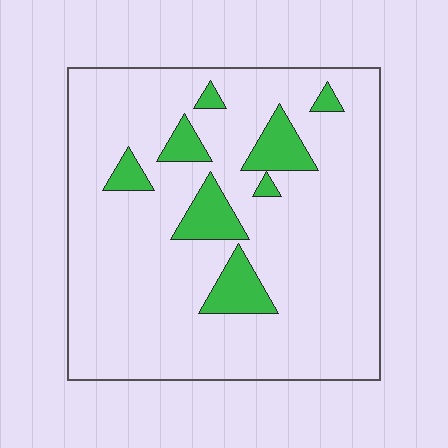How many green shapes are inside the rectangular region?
8.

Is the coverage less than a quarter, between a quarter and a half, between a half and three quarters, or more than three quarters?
Less than a quarter.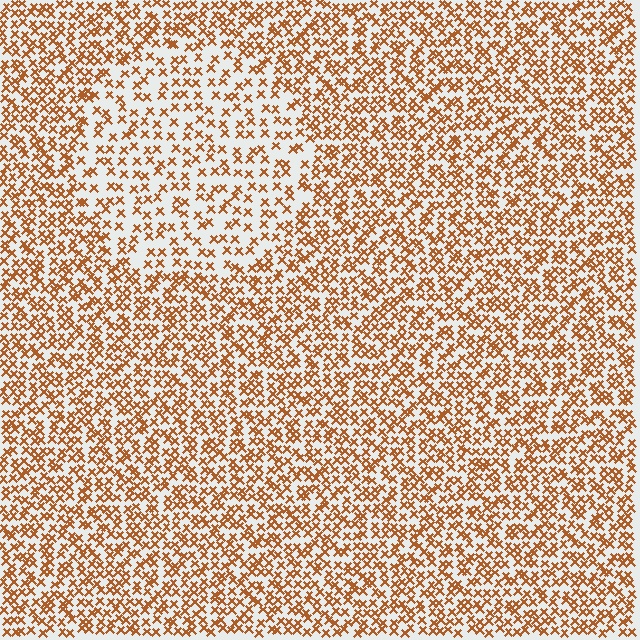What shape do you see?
I see a circle.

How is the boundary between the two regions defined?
The boundary is defined by a change in element density (approximately 1.8x ratio). All elements are the same color, size, and shape.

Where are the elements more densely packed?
The elements are more densely packed outside the circle boundary.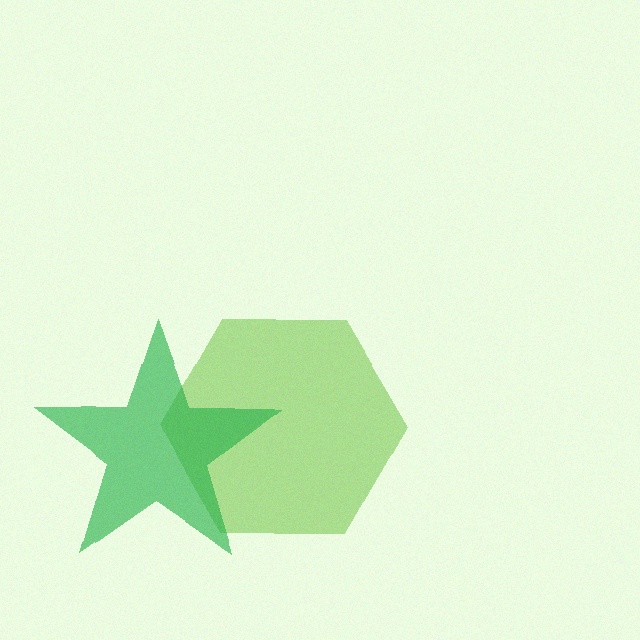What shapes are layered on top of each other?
The layered shapes are: a lime hexagon, a green star.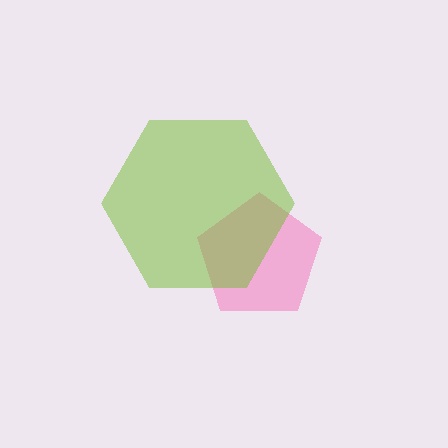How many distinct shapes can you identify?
There are 2 distinct shapes: a pink pentagon, a lime hexagon.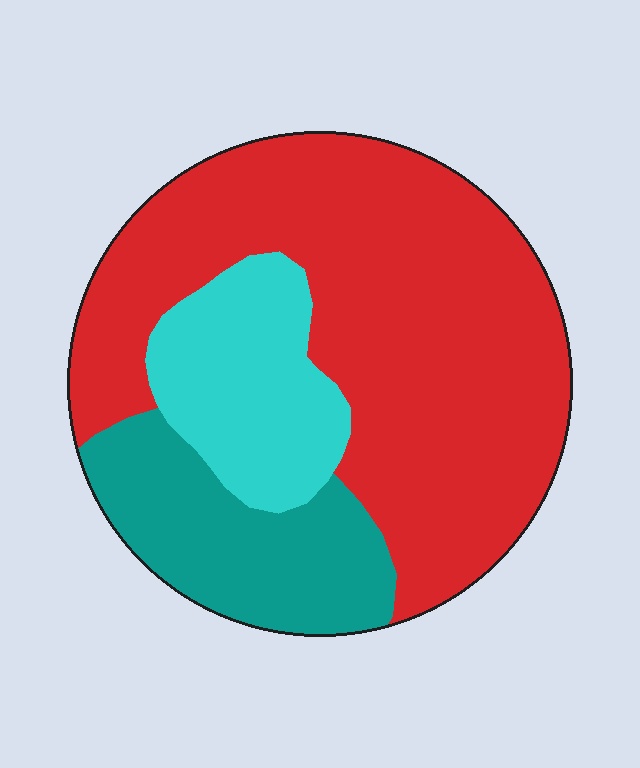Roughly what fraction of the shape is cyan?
Cyan covers 18% of the shape.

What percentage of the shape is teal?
Teal covers about 20% of the shape.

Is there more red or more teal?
Red.